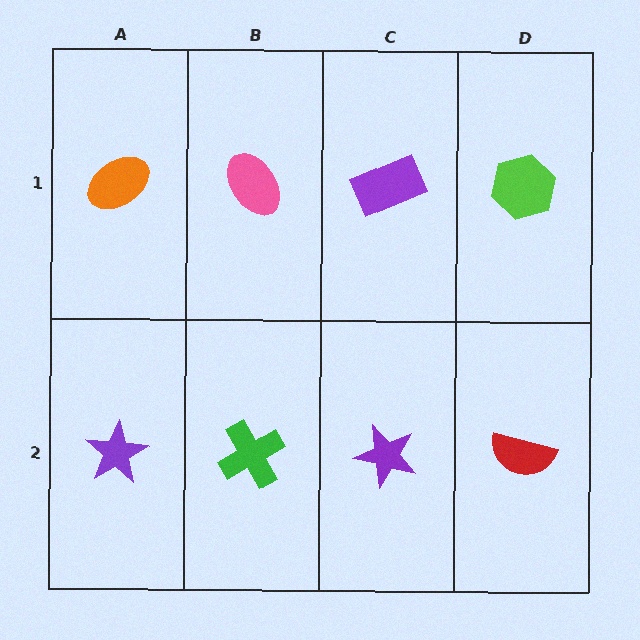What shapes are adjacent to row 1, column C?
A purple star (row 2, column C), a pink ellipse (row 1, column B), a lime hexagon (row 1, column D).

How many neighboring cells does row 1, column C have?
3.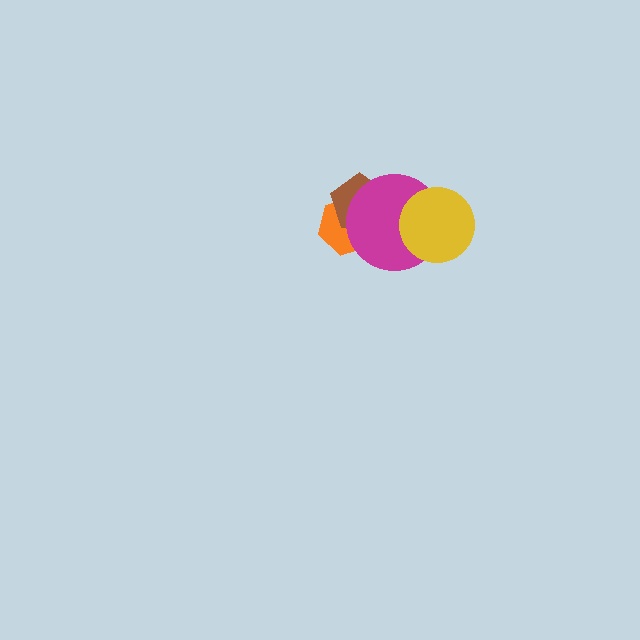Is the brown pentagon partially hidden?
Yes, it is partially covered by another shape.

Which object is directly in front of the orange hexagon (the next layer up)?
The brown pentagon is directly in front of the orange hexagon.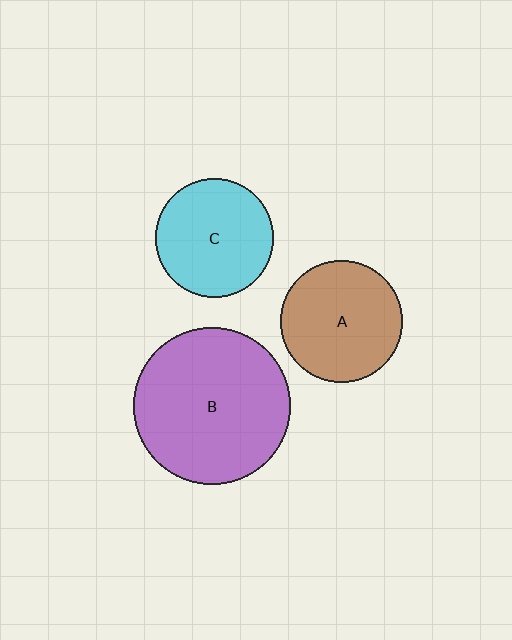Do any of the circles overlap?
No, none of the circles overlap.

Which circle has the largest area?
Circle B (purple).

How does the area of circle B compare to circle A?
Approximately 1.6 times.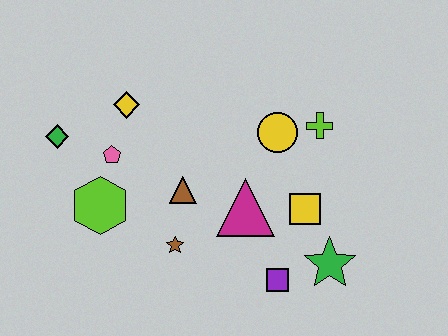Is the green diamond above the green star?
Yes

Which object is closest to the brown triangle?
The brown star is closest to the brown triangle.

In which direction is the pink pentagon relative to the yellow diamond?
The pink pentagon is below the yellow diamond.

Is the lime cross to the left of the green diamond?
No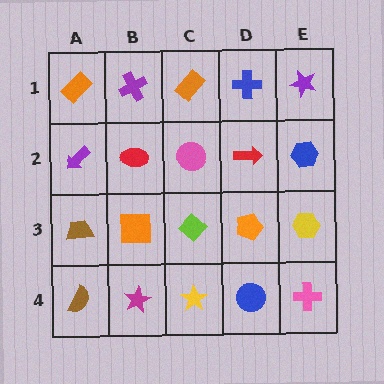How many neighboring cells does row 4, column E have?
2.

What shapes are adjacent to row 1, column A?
A purple arrow (row 2, column A), a purple cross (row 1, column B).